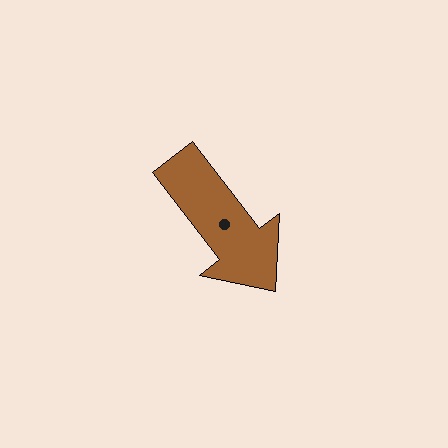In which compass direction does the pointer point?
Southeast.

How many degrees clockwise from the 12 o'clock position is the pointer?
Approximately 142 degrees.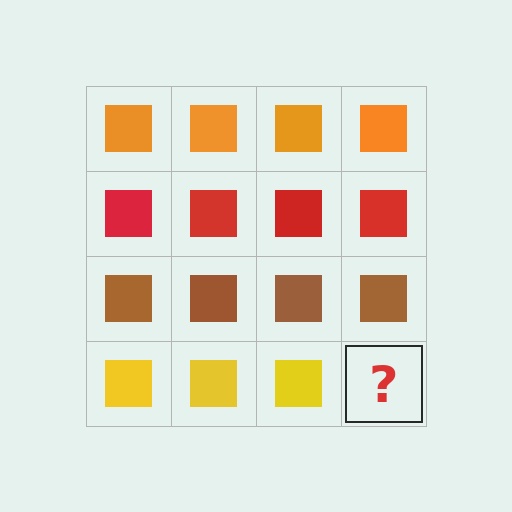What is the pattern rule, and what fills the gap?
The rule is that each row has a consistent color. The gap should be filled with a yellow square.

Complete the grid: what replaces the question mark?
The question mark should be replaced with a yellow square.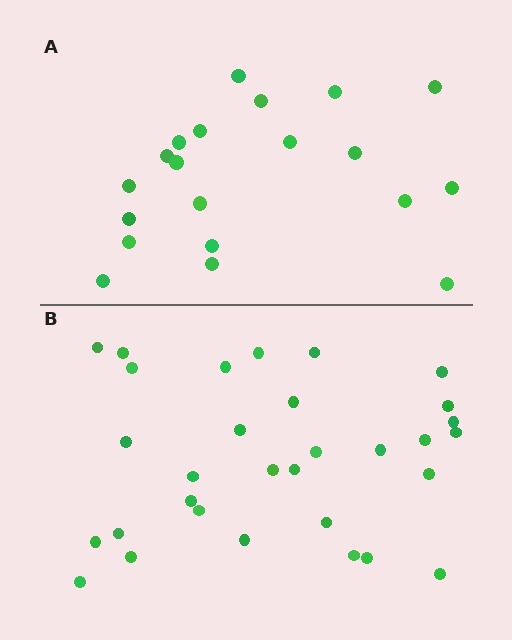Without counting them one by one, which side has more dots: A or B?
Region B (the bottom region) has more dots.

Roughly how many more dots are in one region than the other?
Region B has roughly 12 or so more dots than region A.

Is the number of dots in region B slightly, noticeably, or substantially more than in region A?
Region B has substantially more. The ratio is roughly 1.6 to 1.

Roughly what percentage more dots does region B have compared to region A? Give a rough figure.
About 55% more.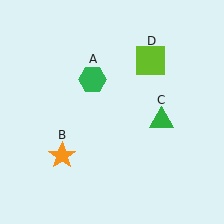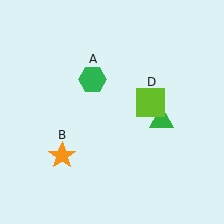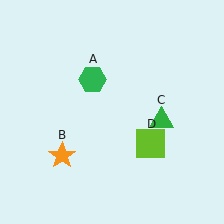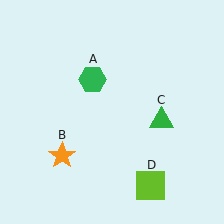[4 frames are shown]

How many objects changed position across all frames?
1 object changed position: lime square (object D).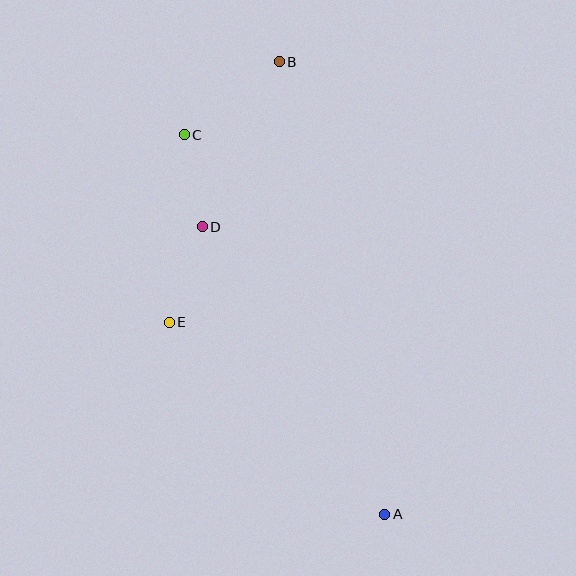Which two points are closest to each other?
Points C and D are closest to each other.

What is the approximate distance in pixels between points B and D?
The distance between B and D is approximately 182 pixels.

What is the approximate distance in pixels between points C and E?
The distance between C and E is approximately 188 pixels.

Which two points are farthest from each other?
Points A and B are farthest from each other.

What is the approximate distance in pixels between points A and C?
The distance between A and C is approximately 429 pixels.